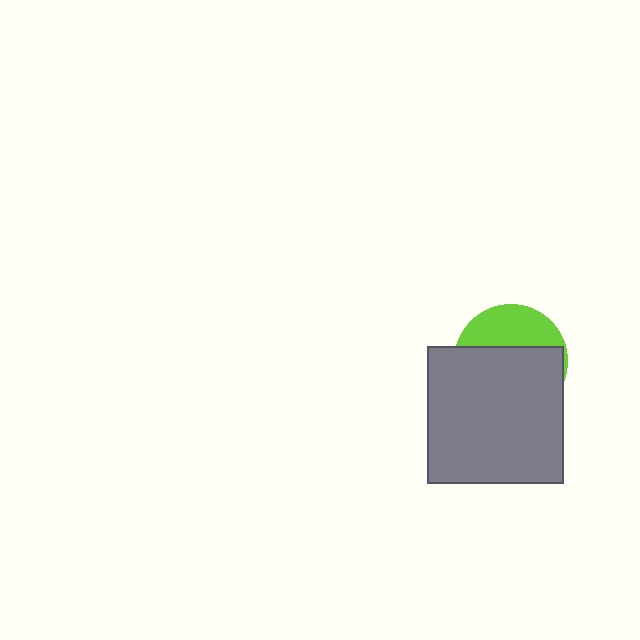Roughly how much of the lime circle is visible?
A small part of it is visible (roughly 34%).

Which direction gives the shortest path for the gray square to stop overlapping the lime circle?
Moving down gives the shortest separation.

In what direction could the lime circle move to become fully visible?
The lime circle could move up. That would shift it out from behind the gray square entirely.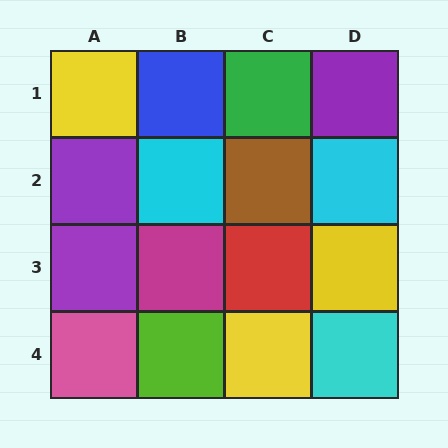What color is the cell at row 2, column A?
Purple.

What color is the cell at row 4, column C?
Yellow.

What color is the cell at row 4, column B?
Lime.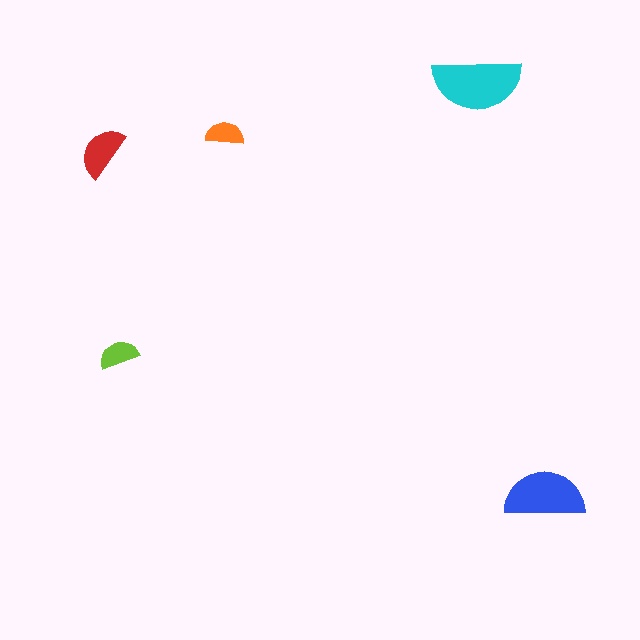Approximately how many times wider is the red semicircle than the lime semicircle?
About 1.5 times wider.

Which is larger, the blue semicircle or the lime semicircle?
The blue one.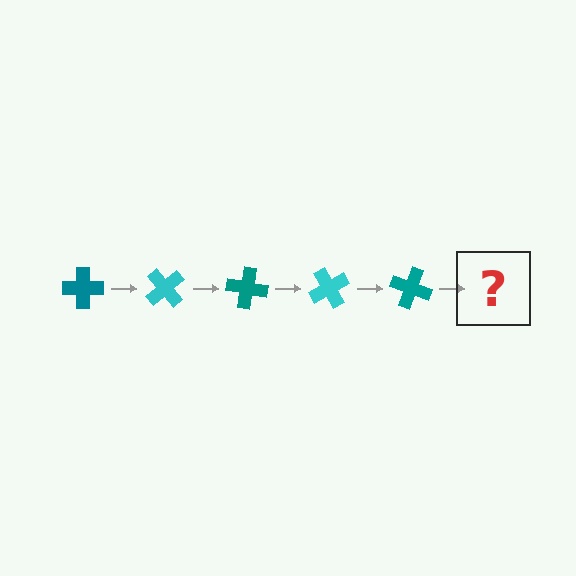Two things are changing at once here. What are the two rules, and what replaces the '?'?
The two rules are that it rotates 50 degrees each step and the color cycles through teal and cyan. The '?' should be a cyan cross, rotated 250 degrees from the start.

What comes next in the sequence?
The next element should be a cyan cross, rotated 250 degrees from the start.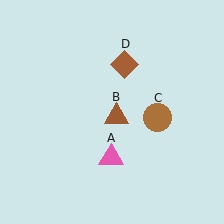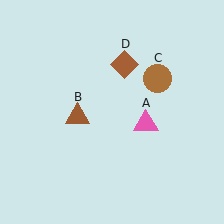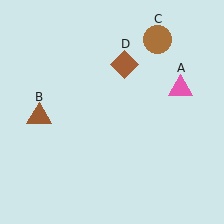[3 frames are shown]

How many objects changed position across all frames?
3 objects changed position: pink triangle (object A), brown triangle (object B), brown circle (object C).